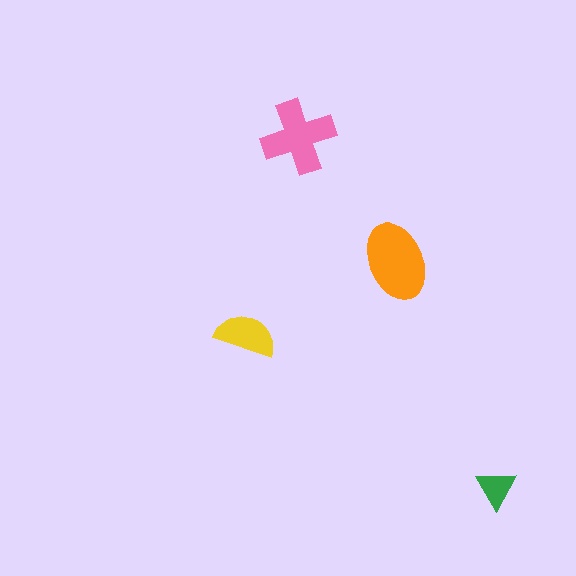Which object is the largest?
The orange ellipse.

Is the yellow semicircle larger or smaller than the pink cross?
Smaller.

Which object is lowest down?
The green triangle is bottommost.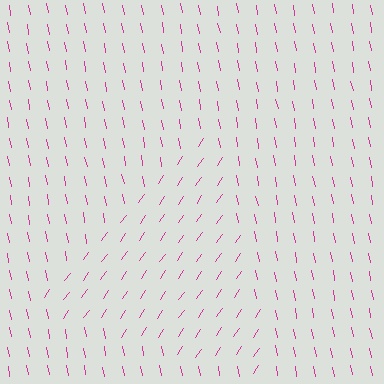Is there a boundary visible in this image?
Yes, there is a texture boundary formed by a change in line orientation.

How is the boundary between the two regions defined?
The boundary is defined purely by a change in line orientation (approximately 45 degrees difference). All lines are the same color and thickness.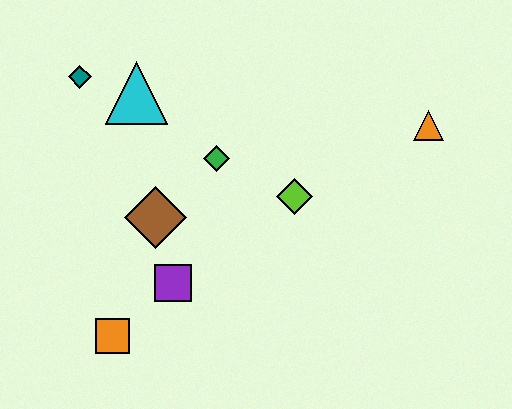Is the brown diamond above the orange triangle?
No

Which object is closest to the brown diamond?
The purple square is closest to the brown diamond.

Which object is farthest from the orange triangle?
The orange square is farthest from the orange triangle.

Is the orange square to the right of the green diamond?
No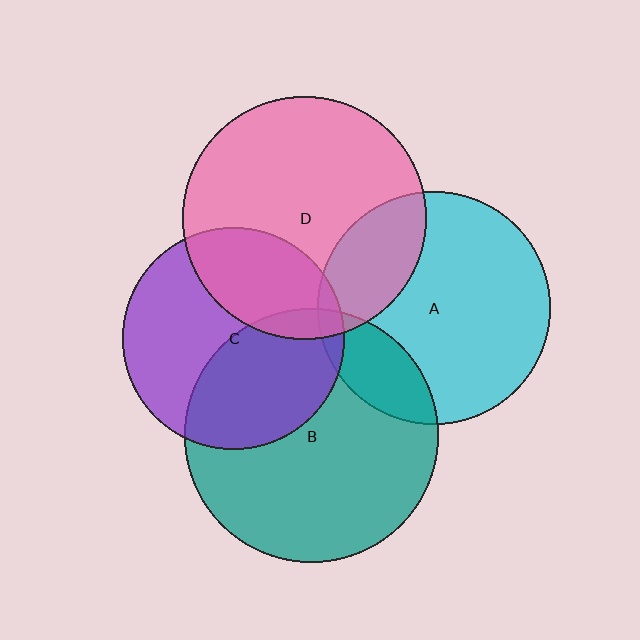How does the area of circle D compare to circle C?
Approximately 1.2 times.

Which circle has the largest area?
Circle B (teal).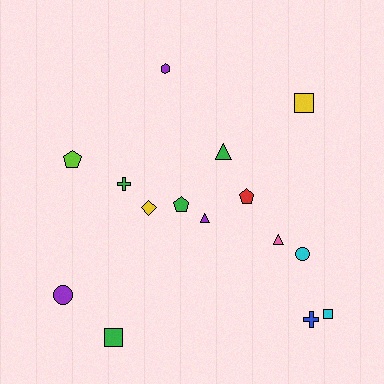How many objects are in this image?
There are 15 objects.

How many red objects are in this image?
There is 1 red object.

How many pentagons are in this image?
There are 3 pentagons.